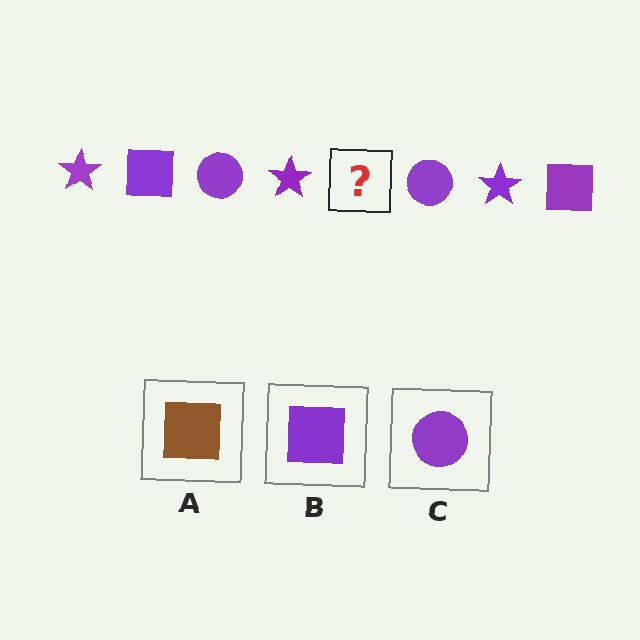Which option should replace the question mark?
Option B.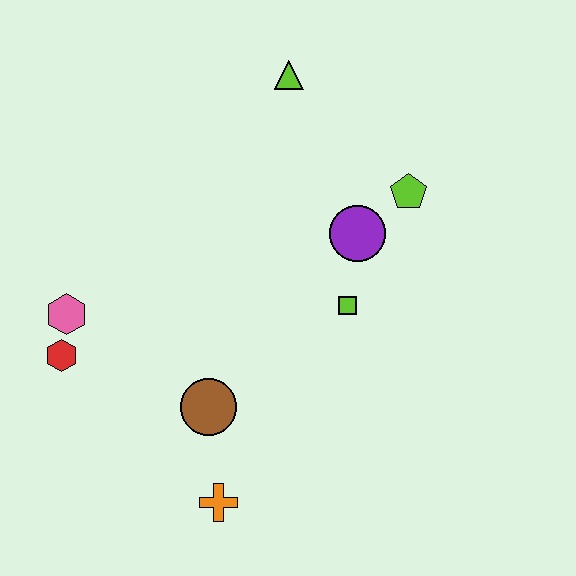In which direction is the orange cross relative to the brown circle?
The orange cross is below the brown circle.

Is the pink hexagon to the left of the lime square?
Yes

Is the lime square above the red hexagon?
Yes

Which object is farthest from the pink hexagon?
The lime pentagon is farthest from the pink hexagon.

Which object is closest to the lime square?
The purple circle is closest to the lime square.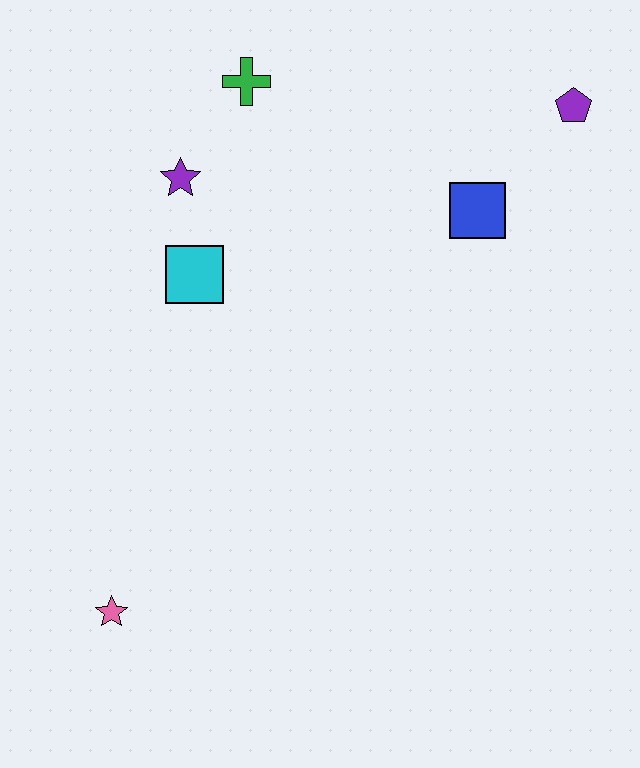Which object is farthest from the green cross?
The pink star is farthest from the green cross.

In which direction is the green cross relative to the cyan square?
The green cross is above the cyan square.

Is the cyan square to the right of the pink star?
Yes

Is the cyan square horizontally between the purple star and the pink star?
No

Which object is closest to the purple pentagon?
The blue square is closest to the purple pentagon.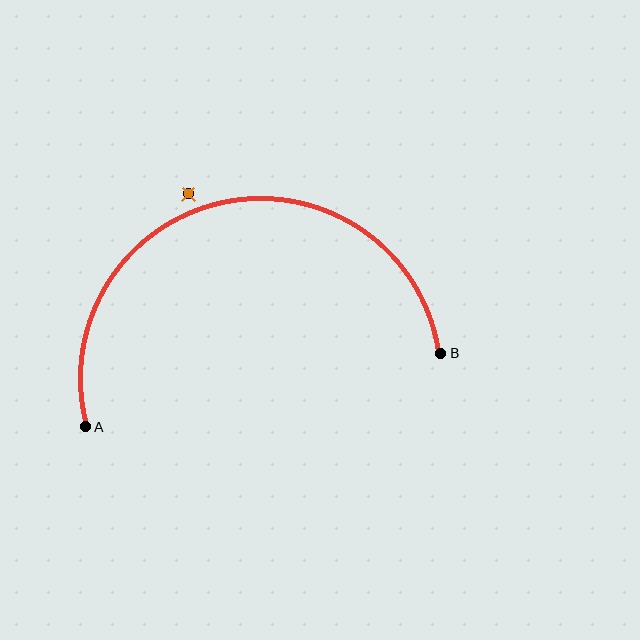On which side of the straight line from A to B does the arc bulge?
The arc bulges above the straight line connecting A and B.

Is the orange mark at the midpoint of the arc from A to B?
No — the orange mark does not lie on the arc at all. It sits slightly outside the curve.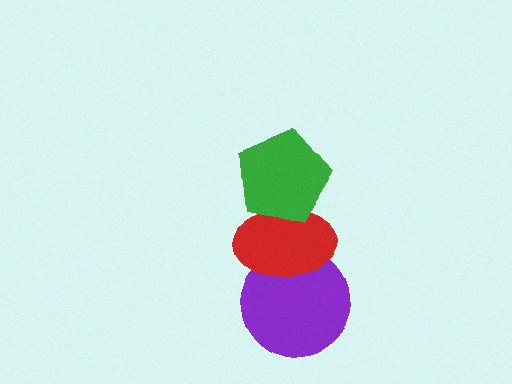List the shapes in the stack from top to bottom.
From top to bottom: the green pentagon, the red ellipse, the purple circle.